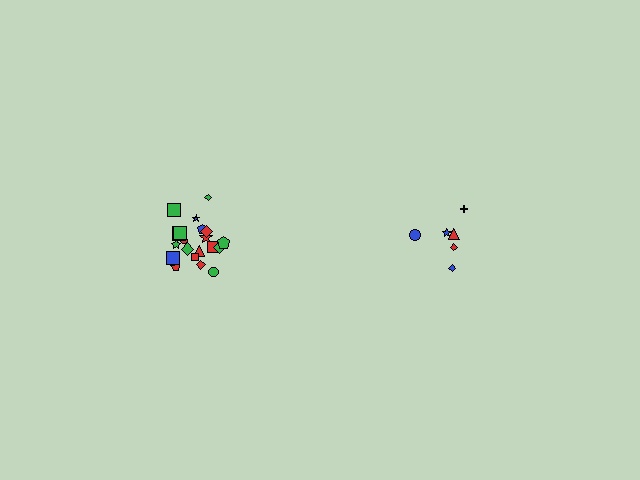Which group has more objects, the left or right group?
The left group.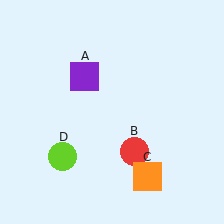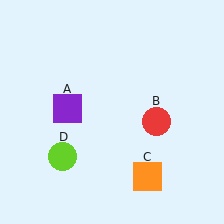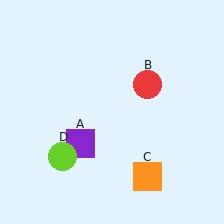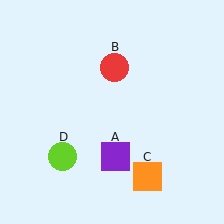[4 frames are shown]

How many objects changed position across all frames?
2 objects changed position: purple square (object A), red circle (object B).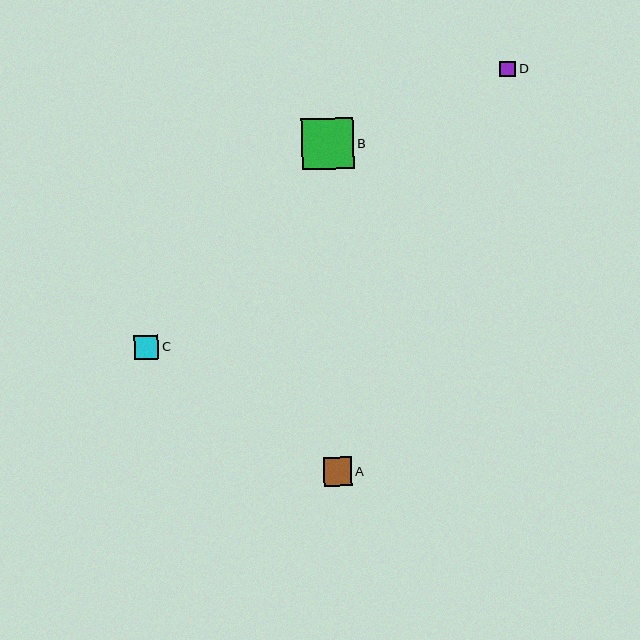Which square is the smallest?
Square D is the smallest with a size of approximately 16 pixels.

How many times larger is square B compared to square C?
Square B is approximately 2.2 times the size of square C.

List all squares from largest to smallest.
From largest to smallest: B, A, C, D.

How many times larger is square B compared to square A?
Square B is approximately 1.8 times the size of square A.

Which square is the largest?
Square B is the largest with a size of approximately 52 pixels.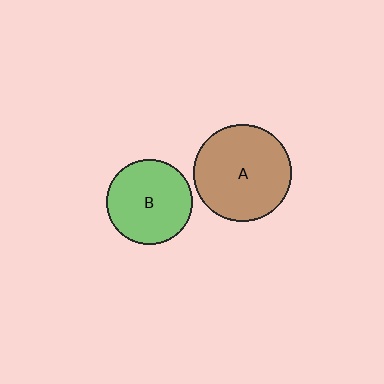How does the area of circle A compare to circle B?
Approximately 1.3 times.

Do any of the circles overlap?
No, none of the circles overlap.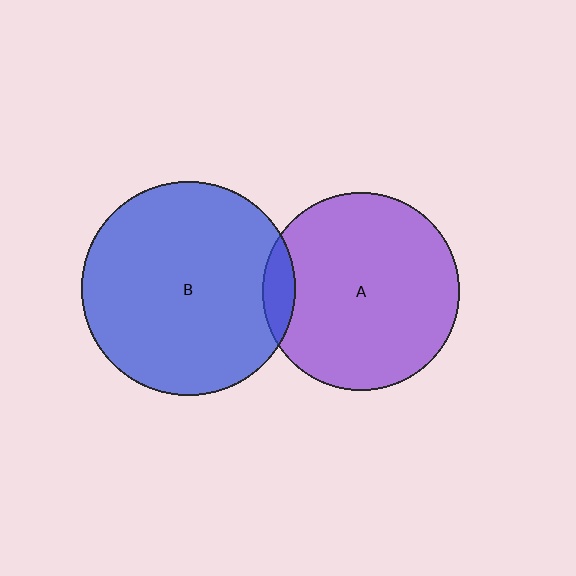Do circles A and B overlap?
Yes.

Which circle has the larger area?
Circle B (blue).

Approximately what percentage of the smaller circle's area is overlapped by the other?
Approximately 10%.